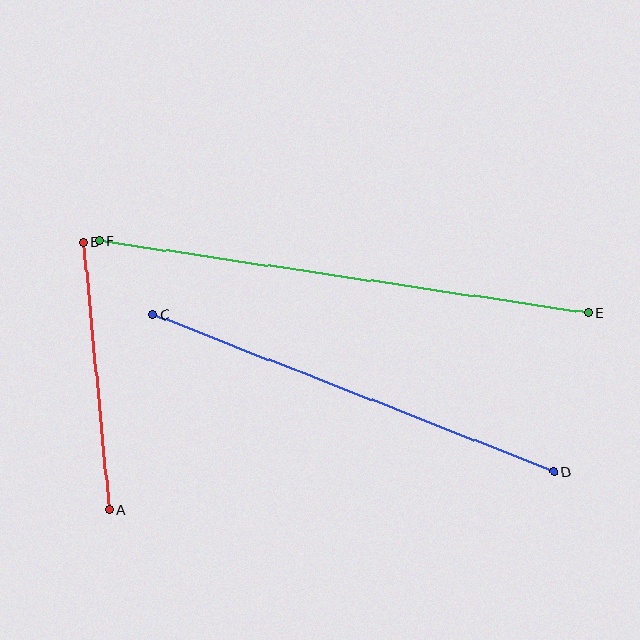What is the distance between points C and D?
The distance is approximately 431 pixels.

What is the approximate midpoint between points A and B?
The midpoint is at approximately (96, 376) pixels.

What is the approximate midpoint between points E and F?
The midpoint is at approximately (344, 277) pixels.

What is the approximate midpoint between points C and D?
The midpoint is at approximately (353, 393) pixels.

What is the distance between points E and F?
The distance is approximately 494 pixels.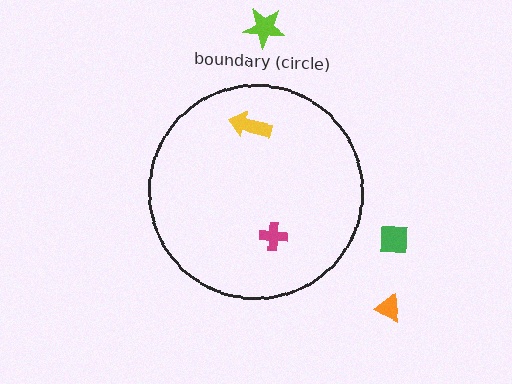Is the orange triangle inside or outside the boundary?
Outside.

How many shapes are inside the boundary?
2 inside, 3 outside.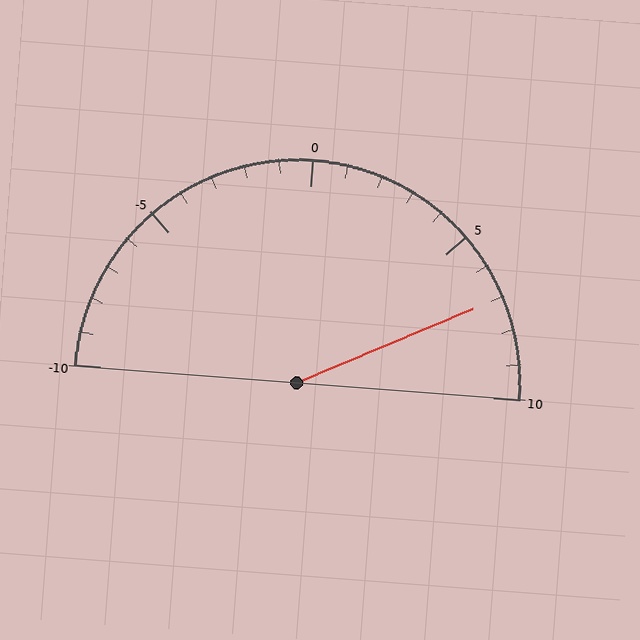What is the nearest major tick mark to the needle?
The nearest major tick mark is 5.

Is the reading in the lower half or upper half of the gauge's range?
The reading is in the upper half of the range (-10 to 10).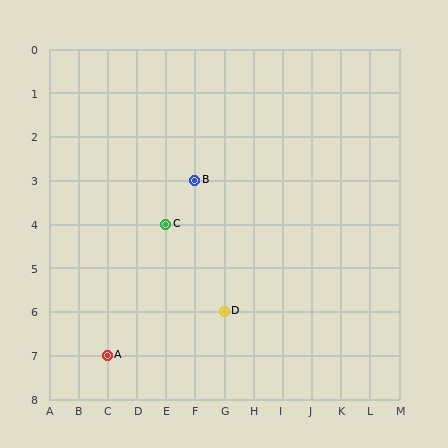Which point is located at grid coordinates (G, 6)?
Point D is at (G, 6).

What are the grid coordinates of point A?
Point A is at grid coordinates (C, 7).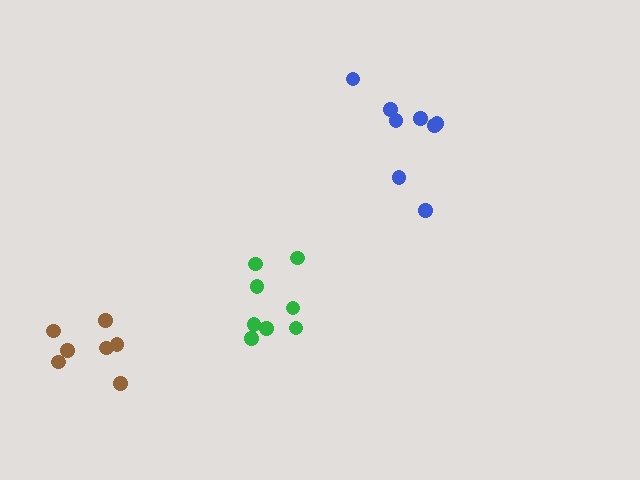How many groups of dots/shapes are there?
There are 3 groups.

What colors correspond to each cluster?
The clusters are colored: green, brown, blue.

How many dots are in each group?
Group 1: 8 dots, Group 2: 7 dots, Group 3: 8 dots (23 total).